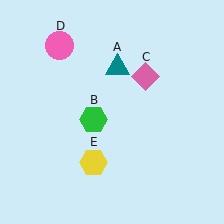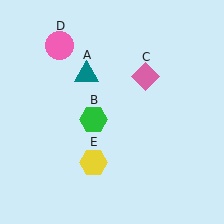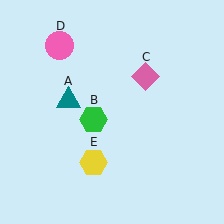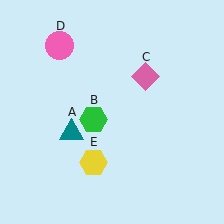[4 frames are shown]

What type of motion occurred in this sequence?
The teal triangle (object A) rotated counterclockwise around the center of the scene.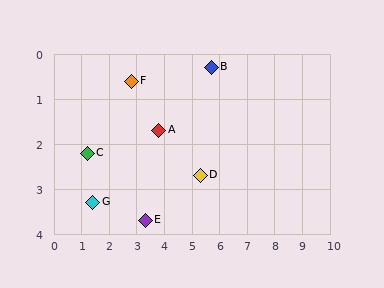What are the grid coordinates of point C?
Point C is at approximately (1.2, 2.2).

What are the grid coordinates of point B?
Point B is at approximately (5.7, 0.3).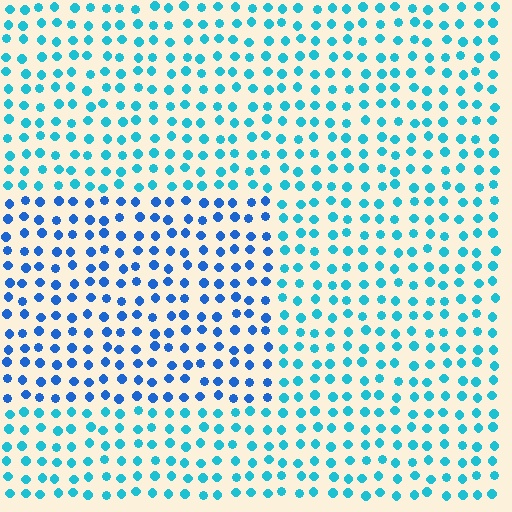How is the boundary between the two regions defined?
The boundary is defined purely by a slight shift in hue (about 30 degrees). Spacing, size, and orientation are identical on both sides.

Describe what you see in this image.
The image is filled with small cyan elements in a uniform arrangement. A rectangle-shaped region is visible where the elements are tinted to a slightly different hue, forming a subtle color boundary.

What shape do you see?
I see a rectangle.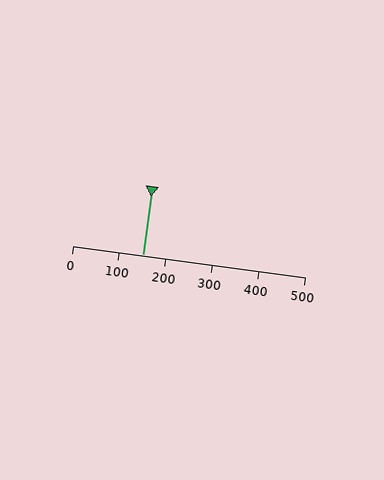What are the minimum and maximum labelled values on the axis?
The axis runs from 0 to 500.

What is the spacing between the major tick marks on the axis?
The major ticks are spaced 100 apart.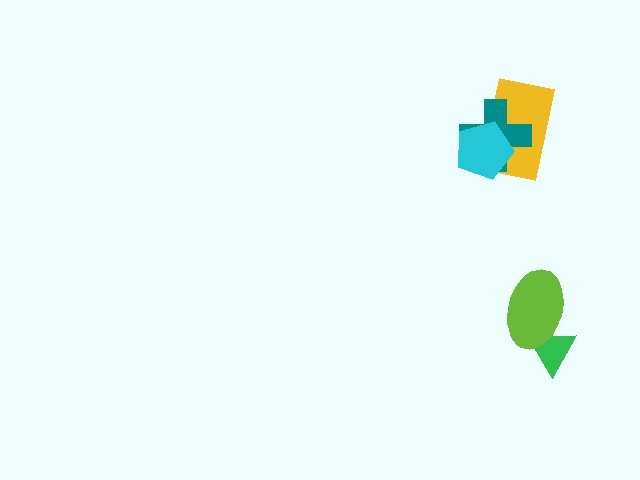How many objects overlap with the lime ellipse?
1 object overlaps with the lime ellipse.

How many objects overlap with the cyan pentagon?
2 objects overlap with the cyan pentagon.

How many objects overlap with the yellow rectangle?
2 objects overlap with the yellow rectangle.